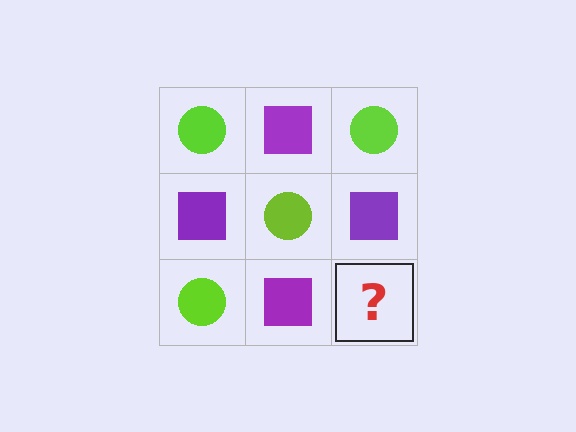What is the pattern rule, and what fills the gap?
The rule is that it alternates lime circle and purple square in a checkerboard pattern. The gap should be filled with a lime circle.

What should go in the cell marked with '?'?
The missing cell should contain a lime circle.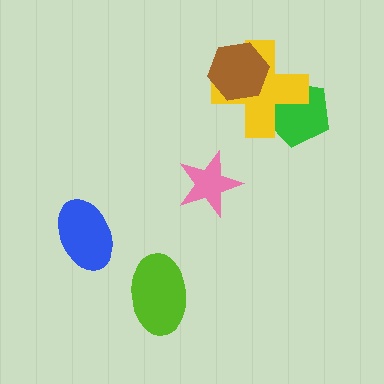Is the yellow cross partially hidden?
Yes, it is partially covered by another shape.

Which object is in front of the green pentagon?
The yellow cross is in front of the green pentagon.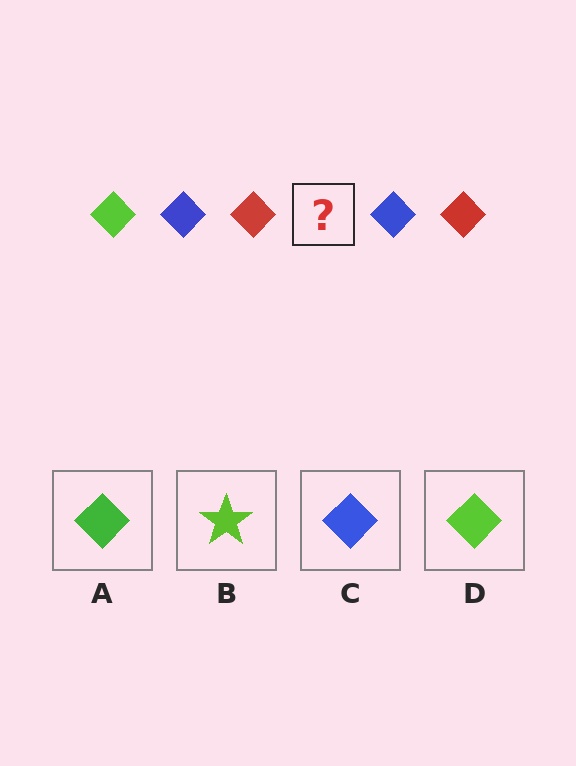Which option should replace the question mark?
Option D.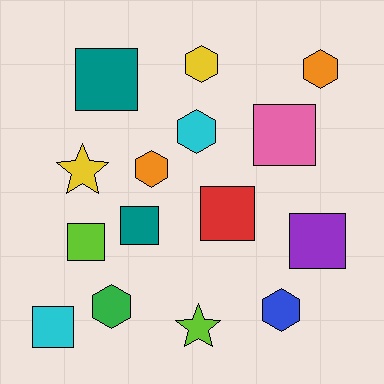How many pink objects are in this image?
There is 1 pink object.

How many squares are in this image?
There are 7 squares.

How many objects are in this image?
There are 15 objects.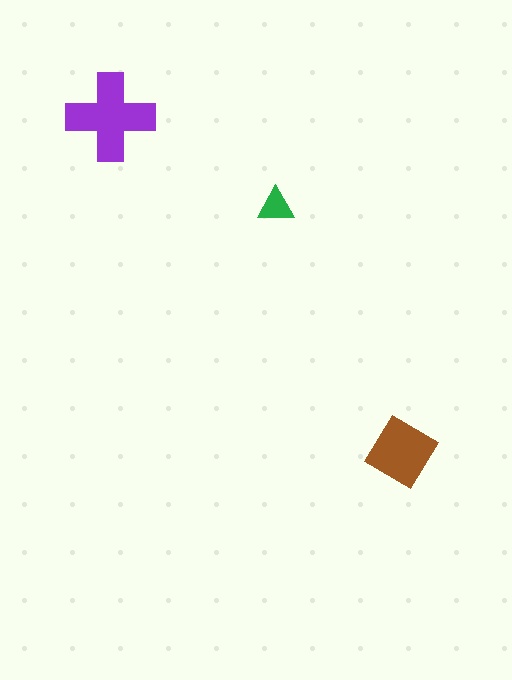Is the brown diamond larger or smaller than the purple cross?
Smaller.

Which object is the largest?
The purple cross.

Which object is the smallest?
The green triangle.